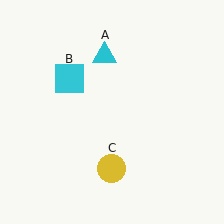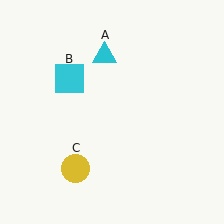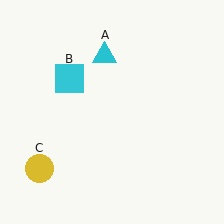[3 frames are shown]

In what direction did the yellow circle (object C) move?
The yellow circle (object C) moved left.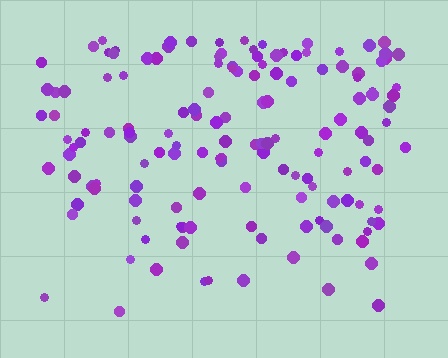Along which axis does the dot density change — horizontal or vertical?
Vertical.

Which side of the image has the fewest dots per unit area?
The bottom.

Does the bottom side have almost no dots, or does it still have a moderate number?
Still a moderate number, just noticeably fewer than the top.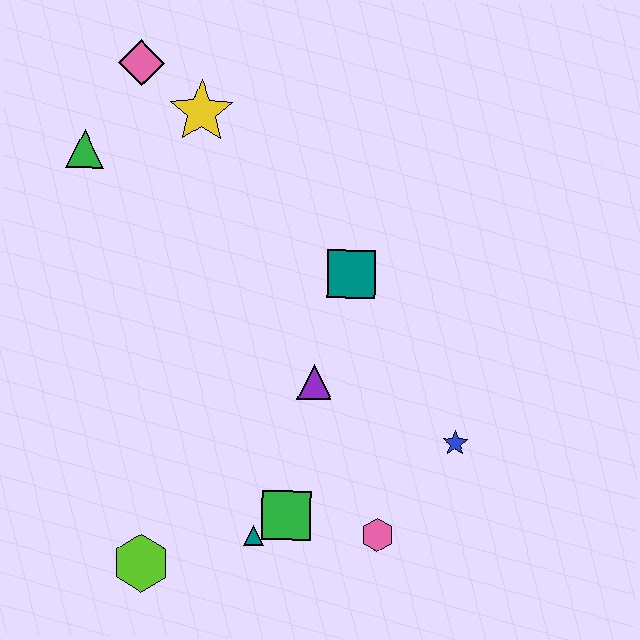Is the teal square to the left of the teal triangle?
No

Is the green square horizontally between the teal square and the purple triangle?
No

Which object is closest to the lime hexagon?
The teal triangle is closest to the lime hexagon.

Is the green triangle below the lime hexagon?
No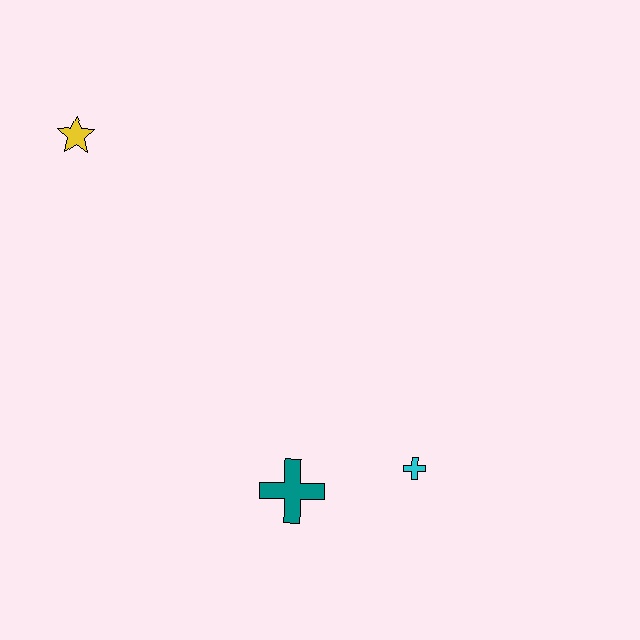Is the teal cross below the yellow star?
Yes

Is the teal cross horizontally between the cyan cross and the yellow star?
Yes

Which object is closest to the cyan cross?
The teal cross is closest to the cyan cross.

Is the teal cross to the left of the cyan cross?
Yes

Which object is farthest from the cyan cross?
The yellow star is farthest from the cyan cross.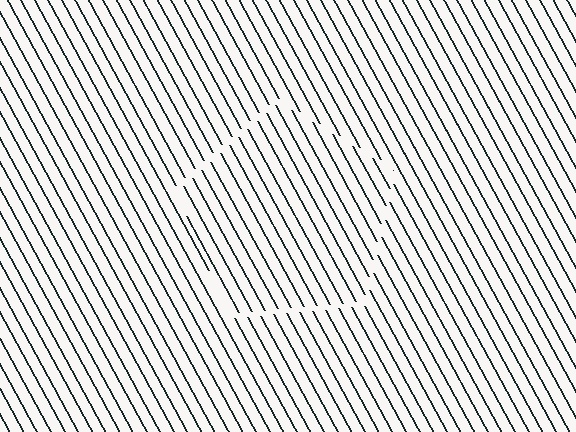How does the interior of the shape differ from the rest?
The interior of the shape contains the same grating, shifted by half a period — the contour is defined by the phase discontinuity where line-ends from the inner and outer gratings abut.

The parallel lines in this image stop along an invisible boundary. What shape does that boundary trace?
An illusory pentagon. The interior of the shape contains the same grating, shifted by half a period — the contour is defined by the phase discontinuity where line-ends from the inner and outer gratings abut.